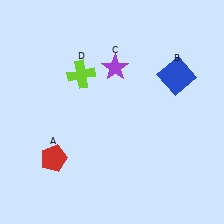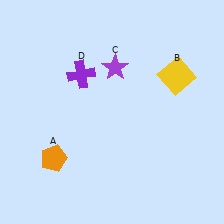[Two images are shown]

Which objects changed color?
A changed from red to orange. B changed from blue to yellow. D changed from lime to purple.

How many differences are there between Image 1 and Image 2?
There are 3 differences between the two images.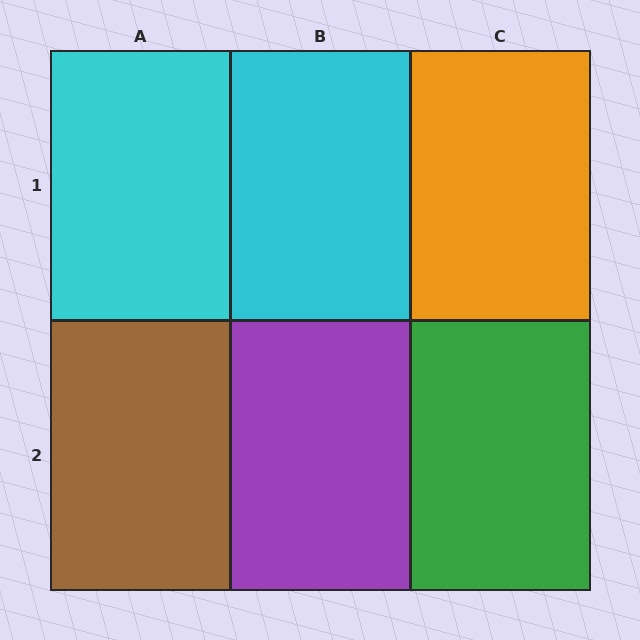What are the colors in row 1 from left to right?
Cyan, cyan, orange.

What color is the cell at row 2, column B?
Purple.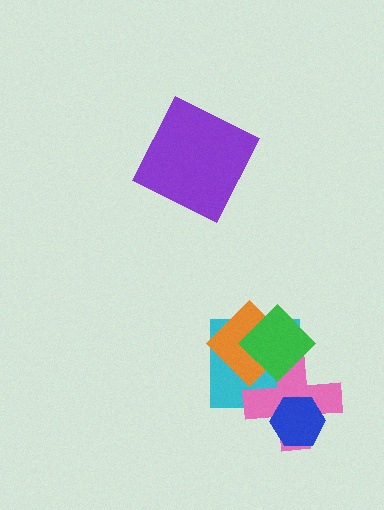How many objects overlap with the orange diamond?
3 objects overlap with the orange diamond.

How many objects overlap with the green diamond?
3 objects overlap with the green diamond.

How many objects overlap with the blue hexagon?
1 object overlaps with the blue hexagon.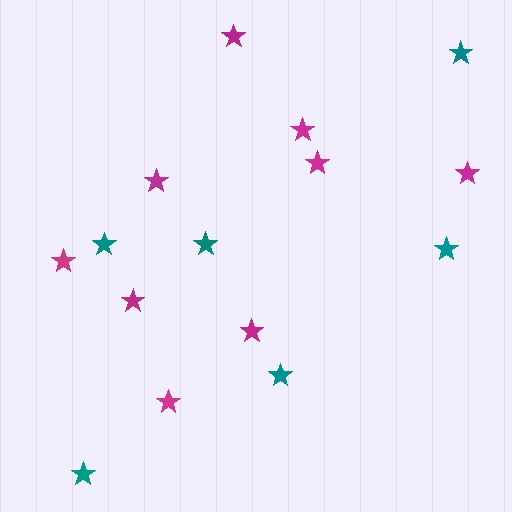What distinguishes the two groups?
There are 2 groups: one group of teal stars (6) and one group of magenta stars (9).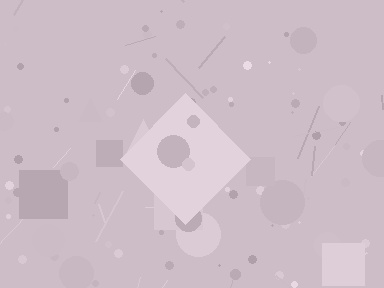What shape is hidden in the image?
A diamond is hidden in the image.